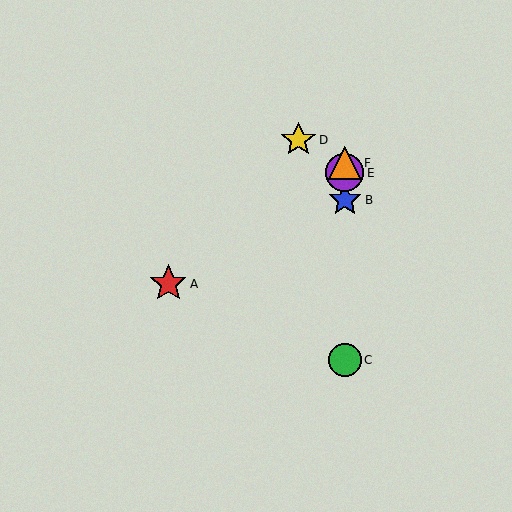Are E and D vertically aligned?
No, E is at x≈345 and D is at x≈298.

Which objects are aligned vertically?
Objects B, C, E, F are aligned vertically.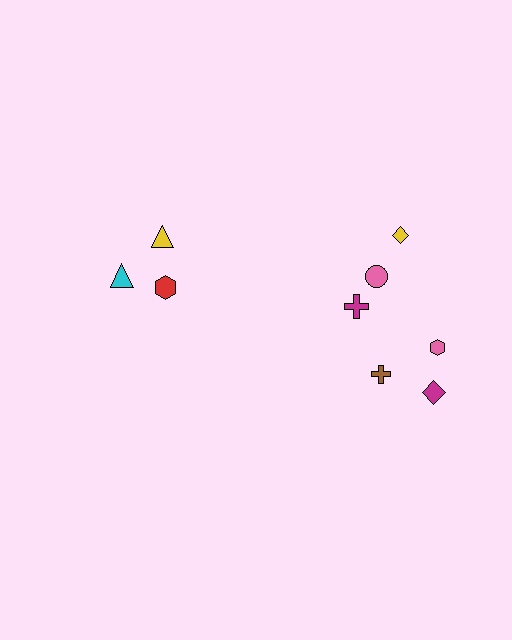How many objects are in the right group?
There are 6 objects.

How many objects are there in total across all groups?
There are 10 objects.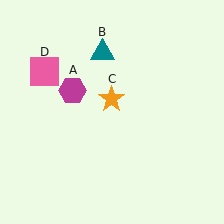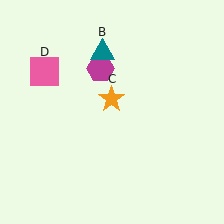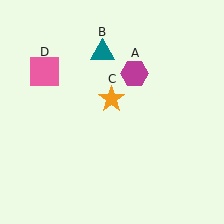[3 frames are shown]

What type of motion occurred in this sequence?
The magenta hexagon (object A) rotated clockwise around the center of the scene.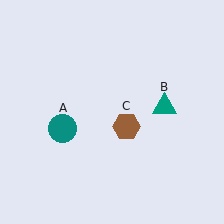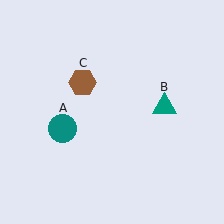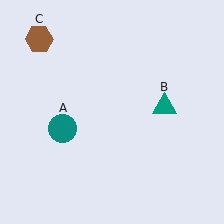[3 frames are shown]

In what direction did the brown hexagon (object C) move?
The brown hexagon (object C) moved up and to the left.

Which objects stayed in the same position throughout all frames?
Teal circle (object A) and teal triangle (object B) remained stationary.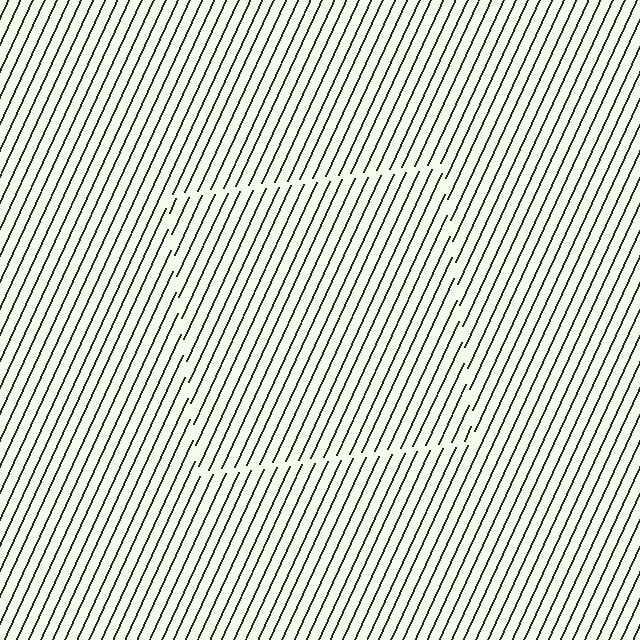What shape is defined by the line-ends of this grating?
An illusory square. The interior of the shape contains the same grating, shifted by half a period — the contour is defined by the phase discontinuity where line-ends from the inner and outer gratings abut.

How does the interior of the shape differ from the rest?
The interior of the shape contains the same grating, shifted by half a period — the contour is defined by the phase discontinuity where line-ends from the inner and outer gratings abut.